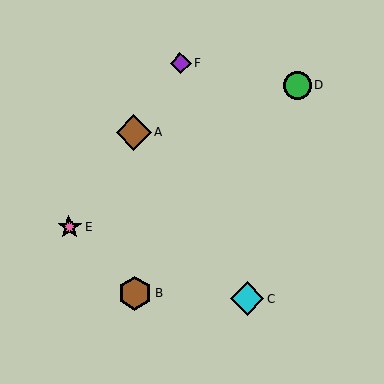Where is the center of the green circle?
The center of the green circle is at (297, 86).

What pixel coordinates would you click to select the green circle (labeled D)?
Click at (297, 86) to select the green circle D.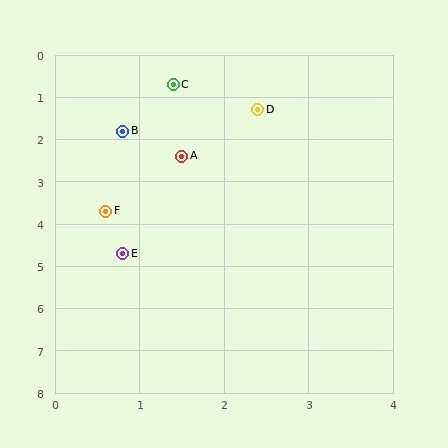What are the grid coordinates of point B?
Point B is at approximately (0.8, 1.8).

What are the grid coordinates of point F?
Point F is at approximately (0.6, 3.7).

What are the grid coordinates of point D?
Point D is at approximately (2.4, 1.3).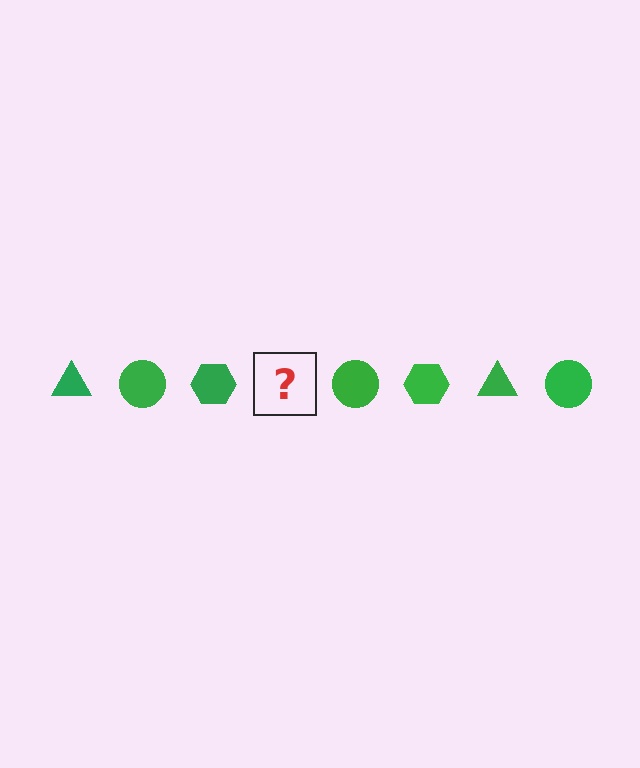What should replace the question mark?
The question mark should be replaced with a green triangle.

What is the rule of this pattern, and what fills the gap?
The rule is that the pattern cycles through triangle, circle, hexagon shapes in green. The gap should be filled with a green triangle.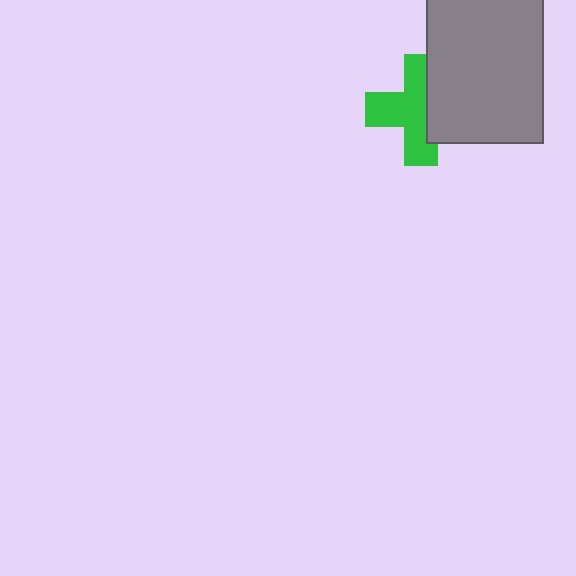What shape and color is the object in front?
The object in front is a gray rectangle.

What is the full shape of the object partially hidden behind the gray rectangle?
The partially hidden object is a green cross.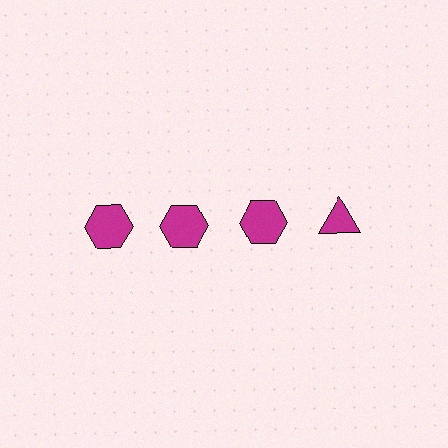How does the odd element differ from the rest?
It has a different shape: triangle instead of hexagon.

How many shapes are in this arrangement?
There are 4 shapes arranged in a grid pattern.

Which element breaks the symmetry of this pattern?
The magenta triangle in the top row, second from right column breaks the symmetry. All other shapes are magenta hexagons.